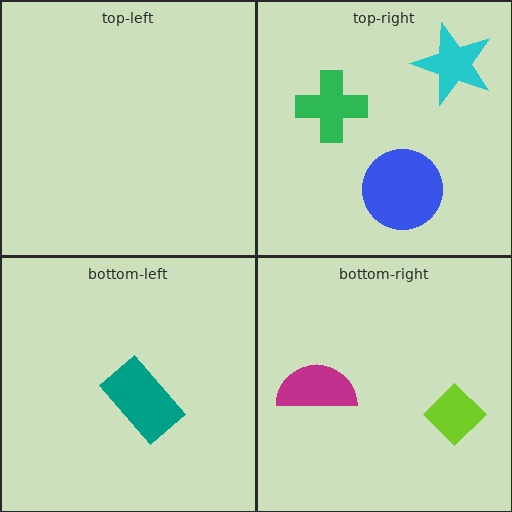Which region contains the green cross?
The top-right region.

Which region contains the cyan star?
The top-right region.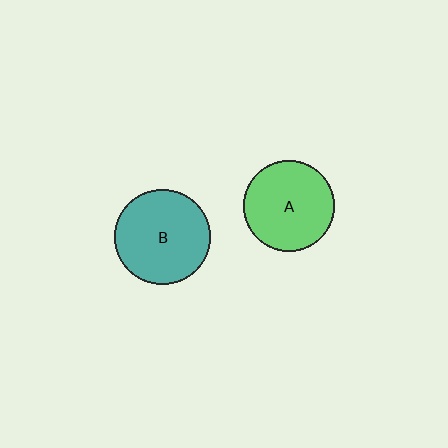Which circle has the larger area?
Circle B (teal).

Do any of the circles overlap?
No, none of the circles overlap.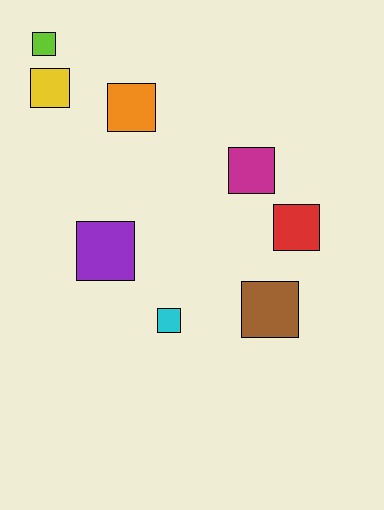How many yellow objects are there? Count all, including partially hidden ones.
There is 1 yellow object.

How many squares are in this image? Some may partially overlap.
There are 8 squares.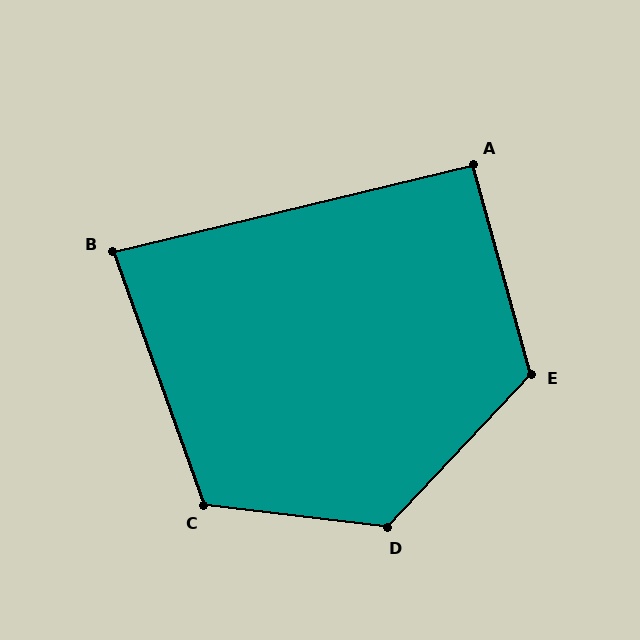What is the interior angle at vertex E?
Approximately 121 degrees (obtuse).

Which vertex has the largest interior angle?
D, at approximately 126 degrees.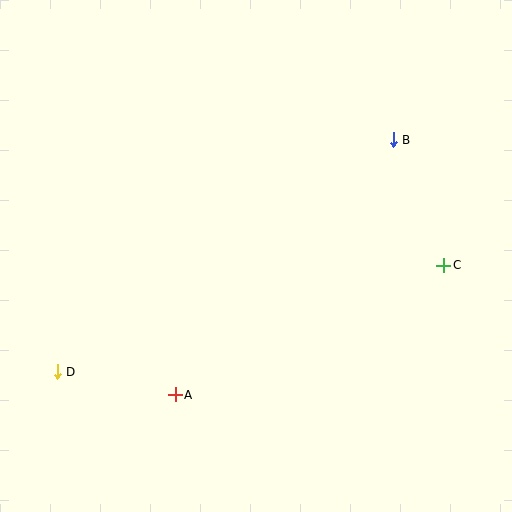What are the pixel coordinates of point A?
Point A is at (175, 395).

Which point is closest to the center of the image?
Point A at (175, 395) is closest to the center.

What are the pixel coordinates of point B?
Point B is at (393, 140).